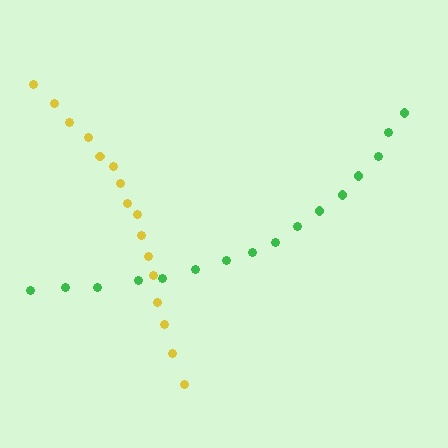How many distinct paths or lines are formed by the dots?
There are 2 distinct paths.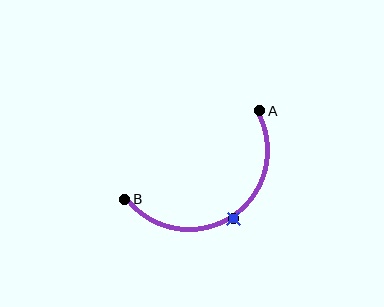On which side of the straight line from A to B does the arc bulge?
The arc bulges below the straight line connecting A and B.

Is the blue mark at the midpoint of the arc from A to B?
Yes. The blue mark lies on the arc at equal arc-length from both A and B — it is the arc midpoint.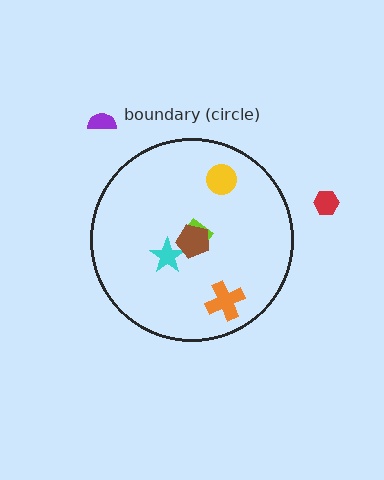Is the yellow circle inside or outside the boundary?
Inside.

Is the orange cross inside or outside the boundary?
Inside.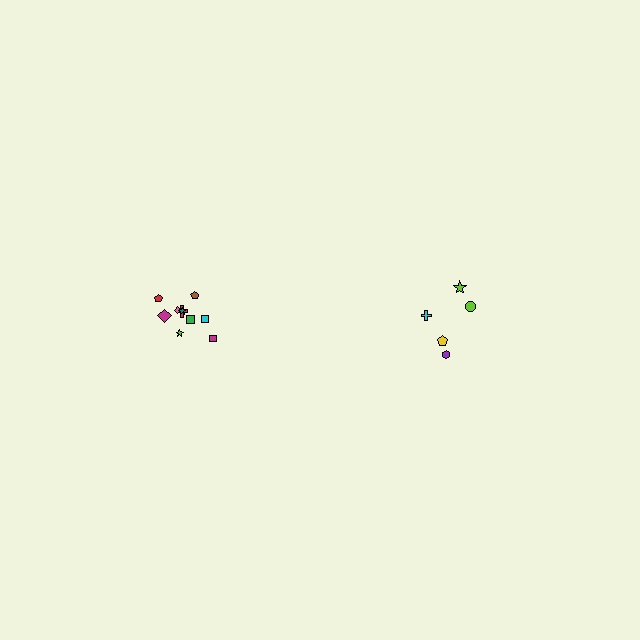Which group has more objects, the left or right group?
The left group.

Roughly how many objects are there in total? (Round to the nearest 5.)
Roughly 15 objects in total.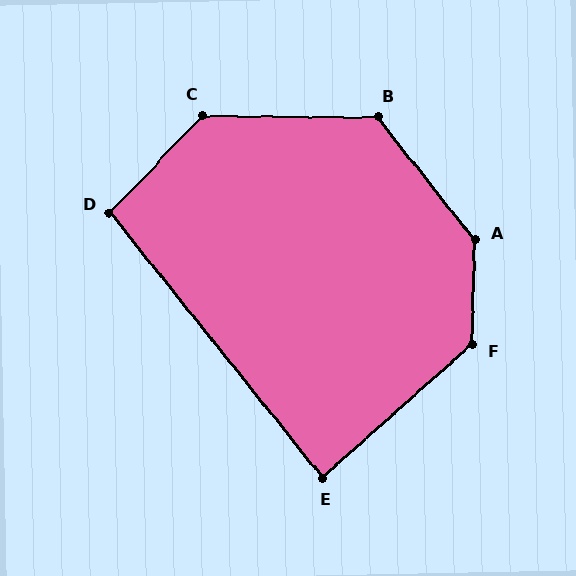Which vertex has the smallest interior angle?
E, at approximately 87 degrees.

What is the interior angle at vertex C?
Approximately 132 degrees (obtuse).